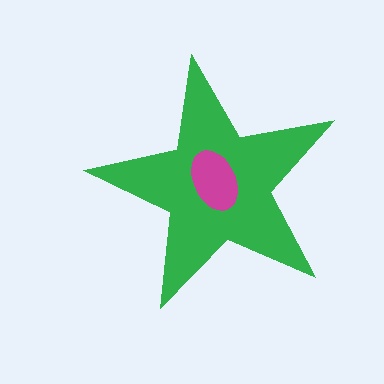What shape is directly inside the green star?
The magenta ellipse.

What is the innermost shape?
The magenta ellipse.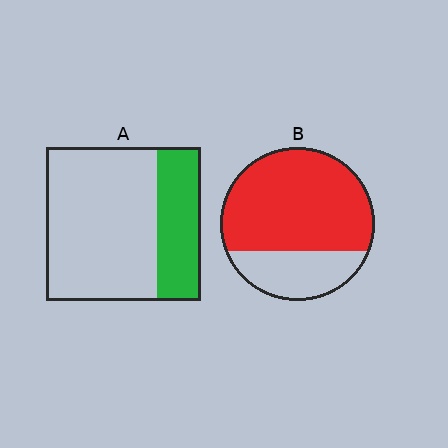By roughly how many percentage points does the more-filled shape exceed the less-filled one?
By roughly 45 percentage points (B over A).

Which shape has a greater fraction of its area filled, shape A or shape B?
Shape B.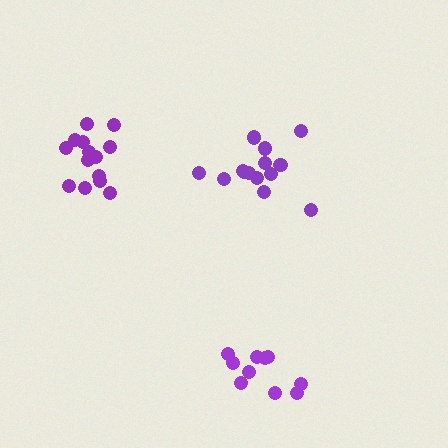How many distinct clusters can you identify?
There are 3 distinct clusters.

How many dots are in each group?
Group 1: 14 dots, Group 2: 14 dots, Group 3: 10 dots (38 total).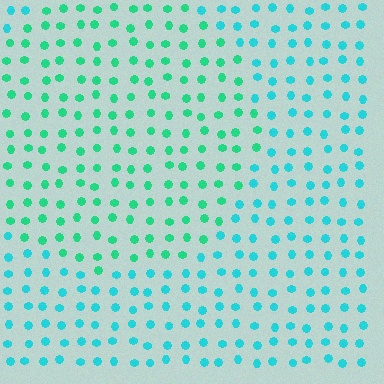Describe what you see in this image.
The image is filled with small cyan elements in a uniform arrangement. A circle-shaped region is visible where the elements are tinted to a slightly different hue, forming a subtle color boundary.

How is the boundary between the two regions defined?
The boundary is defined purely by a slight shift in hue (about 29 degrees). Spacing, size, and orientation are identical on both sides.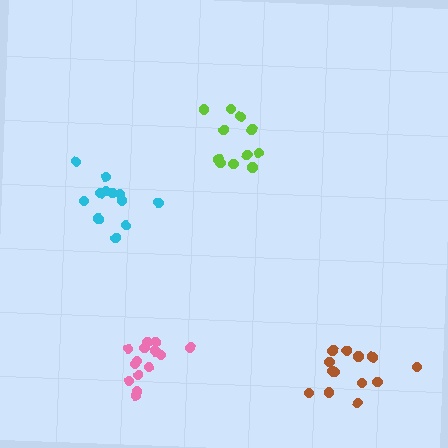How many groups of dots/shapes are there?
There are 4 groups.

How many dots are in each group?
Group 1: 12 dots, Group 2: 11 dots, Group 3: 13 dots, Group 4: 14 dots (50 total).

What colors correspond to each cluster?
The clusters are colored: cyan, lime, brown, pink.